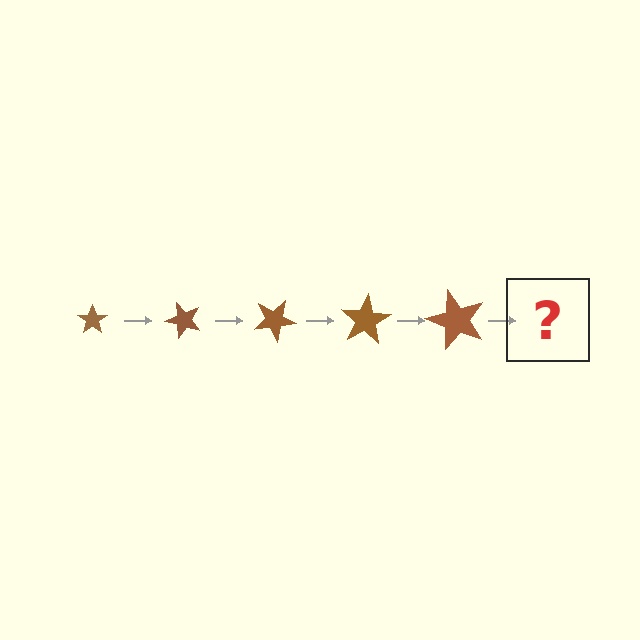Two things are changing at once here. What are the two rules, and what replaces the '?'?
The two rules are that the star grows larger each step and it rotates 50 degrees each step. The '?' should be a star, larger than the previous one and rotated 250 degrees from the start.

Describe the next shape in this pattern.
It should be a star, larger than the previous one and rotated 250 degrees from the start.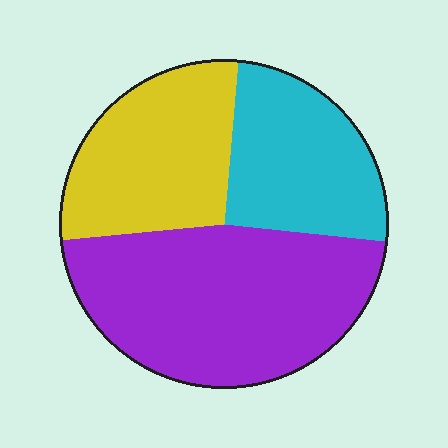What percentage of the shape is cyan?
Cyan takes up about one quarter (1/4) of the shape.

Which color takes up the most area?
Purple, at roughly 45%.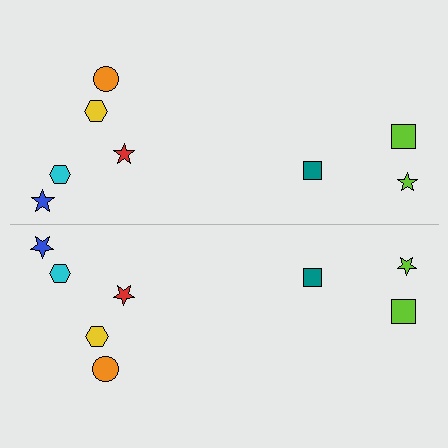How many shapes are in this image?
There are 16 shapes in this image.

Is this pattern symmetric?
Yes, this pattern has bilateral (reflection) symmetry.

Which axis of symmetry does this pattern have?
The pattern has a horizontal axis of symmetry running through the center of the image.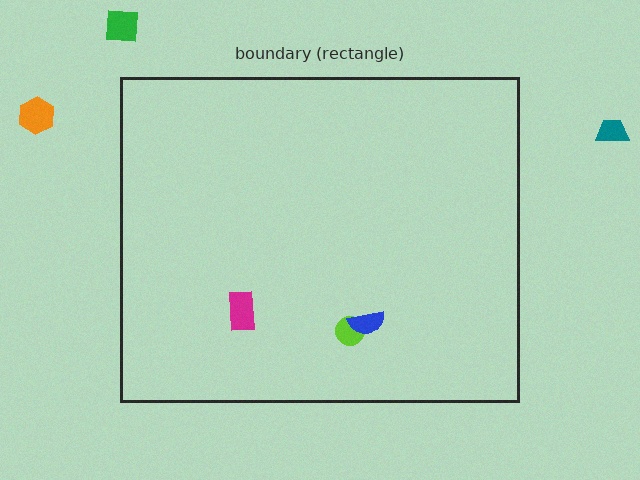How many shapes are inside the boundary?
3 inside, 3 outside.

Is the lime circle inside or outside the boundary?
Inside.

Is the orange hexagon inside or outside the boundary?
Outside.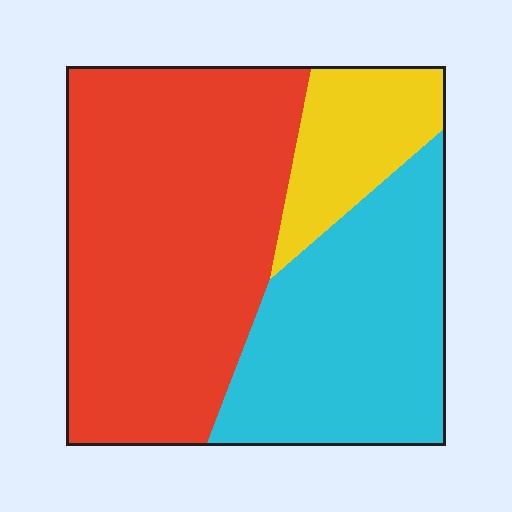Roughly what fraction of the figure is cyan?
Cyan covers around 35% of the figure.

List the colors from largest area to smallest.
From largest to smallest: red, cyan, yellow.